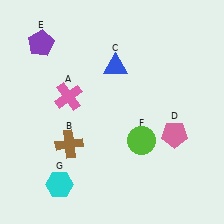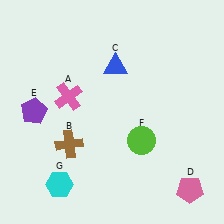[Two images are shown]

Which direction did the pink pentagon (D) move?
The pink pentagon (D) moved down.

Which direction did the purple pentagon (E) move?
The purple pentagon (E) moved down.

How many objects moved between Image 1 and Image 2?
2 objects moved between the two images.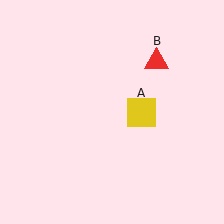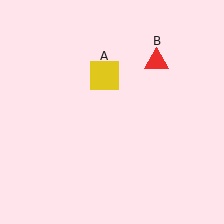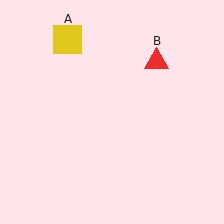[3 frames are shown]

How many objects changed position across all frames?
1 object changed position: yellow square (object A).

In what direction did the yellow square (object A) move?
The yellow square (object A) moved up and to the left.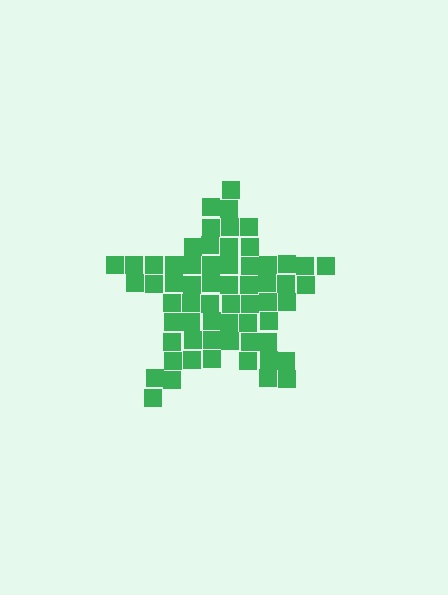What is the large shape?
The large shape is a star.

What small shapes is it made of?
It is made of small squares.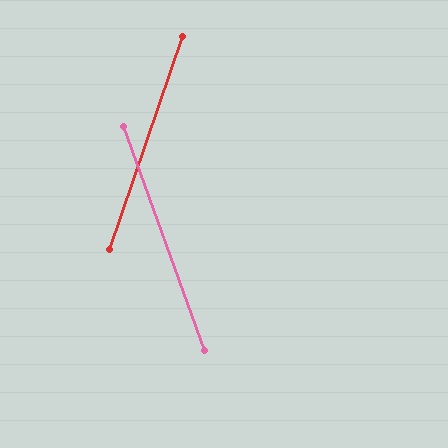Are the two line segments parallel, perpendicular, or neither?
Neither parallel nor perpendicular — they differ by about 39°.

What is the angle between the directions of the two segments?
Approximately 39 degrees.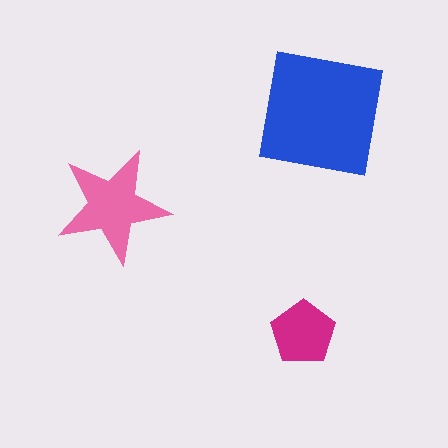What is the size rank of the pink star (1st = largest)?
2nd.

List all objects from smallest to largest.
The magenta pentagon, the pink star, the blue square.